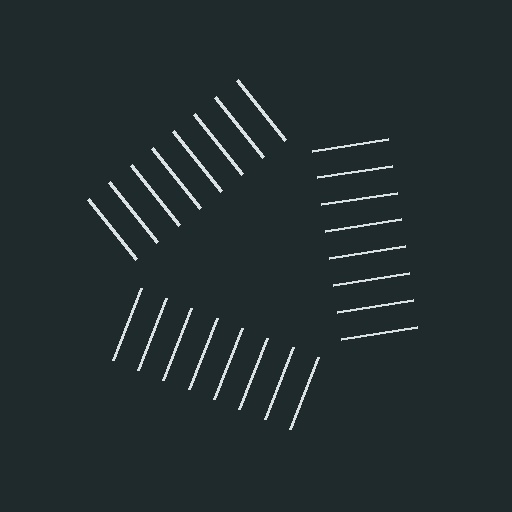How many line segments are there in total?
24 — 8 along each of the 3 edges.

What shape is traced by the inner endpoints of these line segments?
An illusory triangle — the line segments terminate on its edges but no continuous stroke is drawn.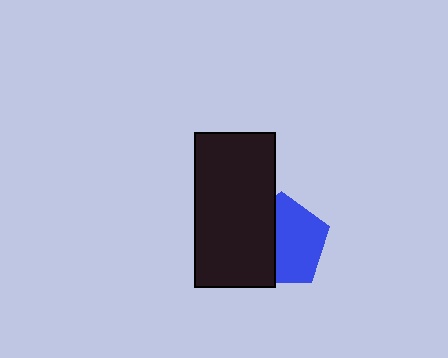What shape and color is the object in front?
The object in front is a black rectangle.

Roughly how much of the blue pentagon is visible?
About half of it is visible (roughly 59%).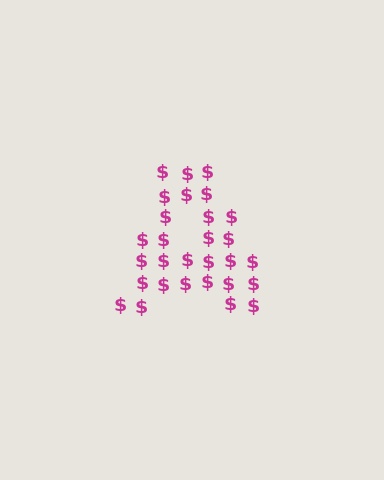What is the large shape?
The large shape is the letter A.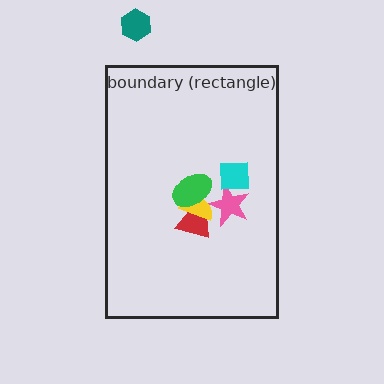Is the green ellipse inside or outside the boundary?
Inside.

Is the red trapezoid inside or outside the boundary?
Inside.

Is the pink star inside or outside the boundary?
Inside.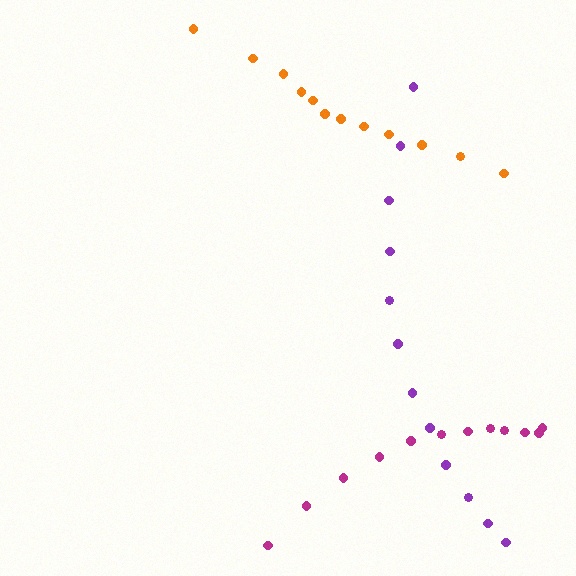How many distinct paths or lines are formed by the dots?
There are 3 distinct paths.